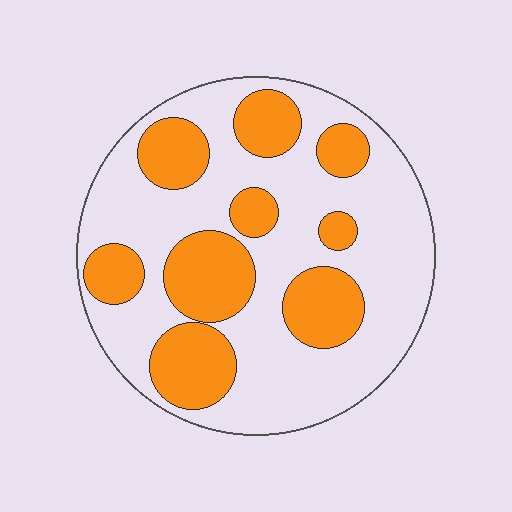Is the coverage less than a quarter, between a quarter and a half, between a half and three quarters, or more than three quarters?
Between a quarter and a half.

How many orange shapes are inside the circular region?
9.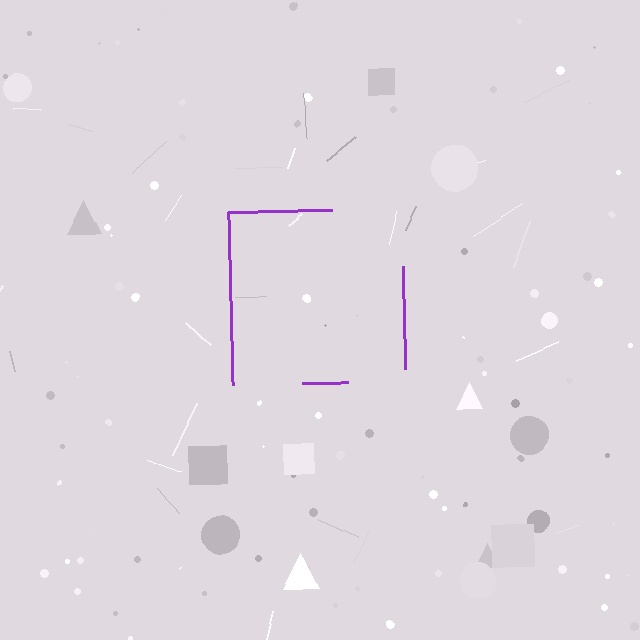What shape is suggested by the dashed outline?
The dashed outline suggests a square.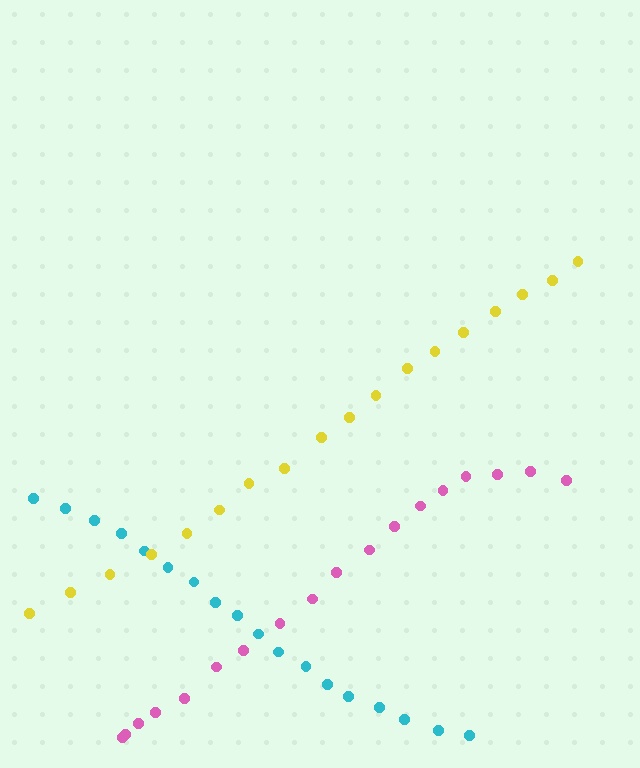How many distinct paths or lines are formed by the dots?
There are 3 distinct paths.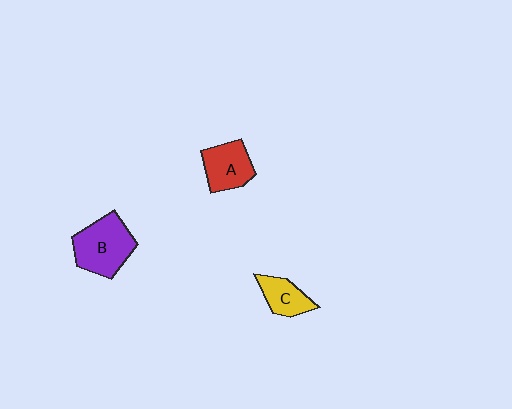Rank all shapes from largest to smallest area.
From largest to smallest: B (purple), A (red), C (yellow).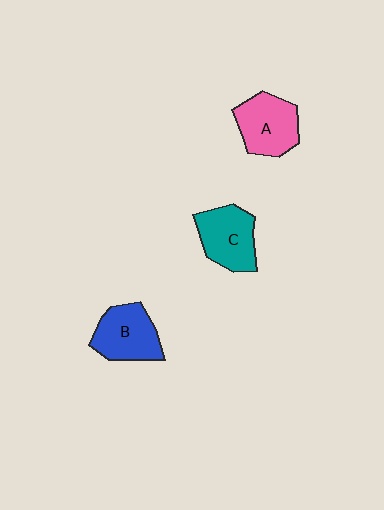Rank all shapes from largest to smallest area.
From largest to smallest: A (pink), B (blue), C (teal).